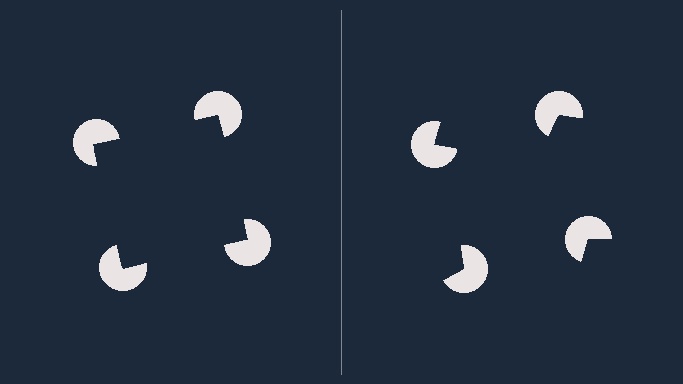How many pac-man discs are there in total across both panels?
8 — 4 on each side.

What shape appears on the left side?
An illusory square.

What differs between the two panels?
The pac-man discs are positioned identically on both sides; only the wedge orientations differ. On the left they align to a square; on the right they are misaligned.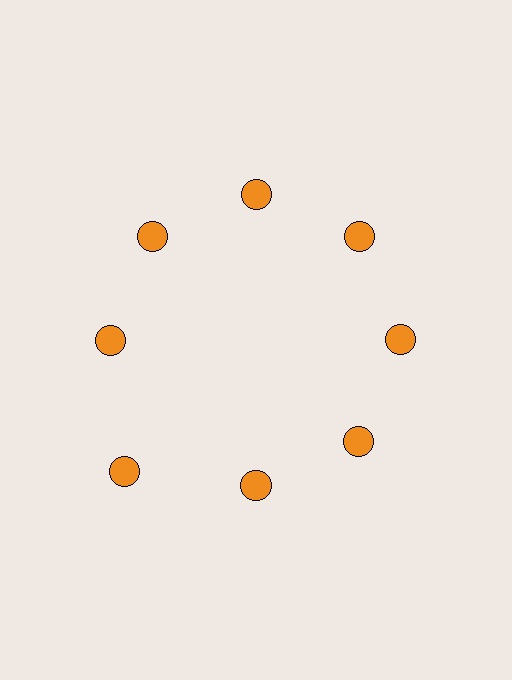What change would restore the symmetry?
The symmetry would be restored by moving it inward, back onto the ring so that all 8 circles sit at equal angles and equal distance from the center.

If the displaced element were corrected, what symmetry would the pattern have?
It would have 8-fold rotational symmetry — the pattern would map onto itself every 45 degrees.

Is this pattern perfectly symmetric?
No. The 8 orange circles are arranged in a ring, but one element near the 8 o'clock position is pushed outward from the center, breaking the 8-fold rotational symmetry.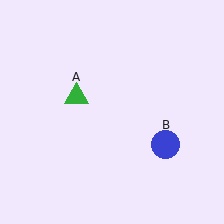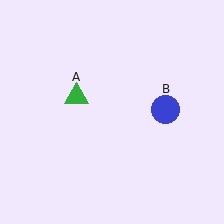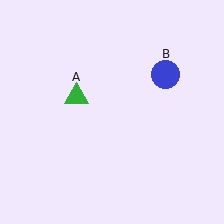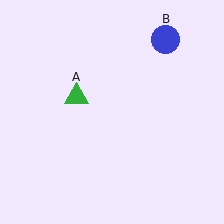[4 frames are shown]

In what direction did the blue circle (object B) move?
The blue circle (object B) moved up.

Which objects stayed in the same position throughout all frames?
Green triangle (object A) remained stationary.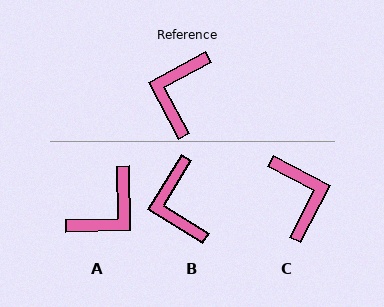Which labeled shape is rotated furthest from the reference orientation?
A, about 153 degrees away.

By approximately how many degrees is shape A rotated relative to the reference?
Approximately 153 degrees counter-clockwise.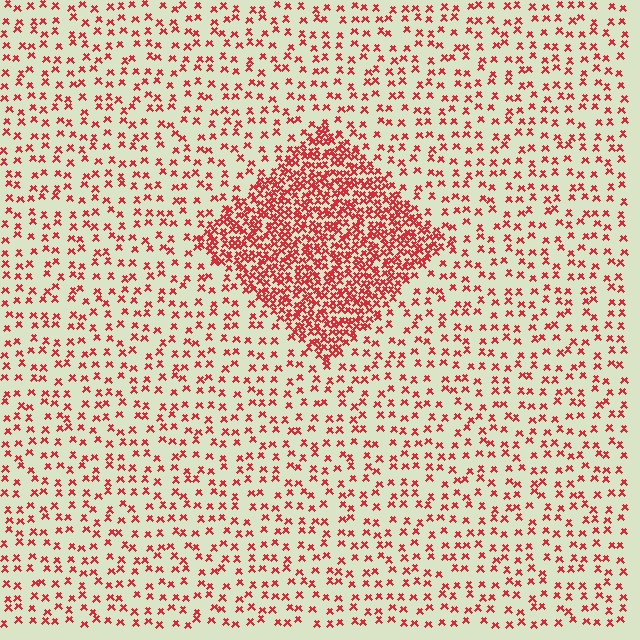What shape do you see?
I see a diamond.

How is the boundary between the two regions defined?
The boundary is defined by a change in element density (approximately 3.1x ratio). All elements are the same color, size, and shape.